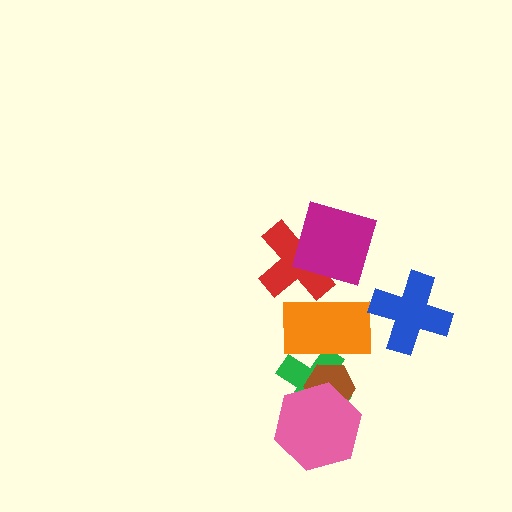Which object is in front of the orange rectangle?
The red cross is in front of the orange rectangle.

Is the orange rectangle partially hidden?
Yes, it is partially covered by another shape.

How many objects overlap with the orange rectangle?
3 objects overlap with the orange rectangle.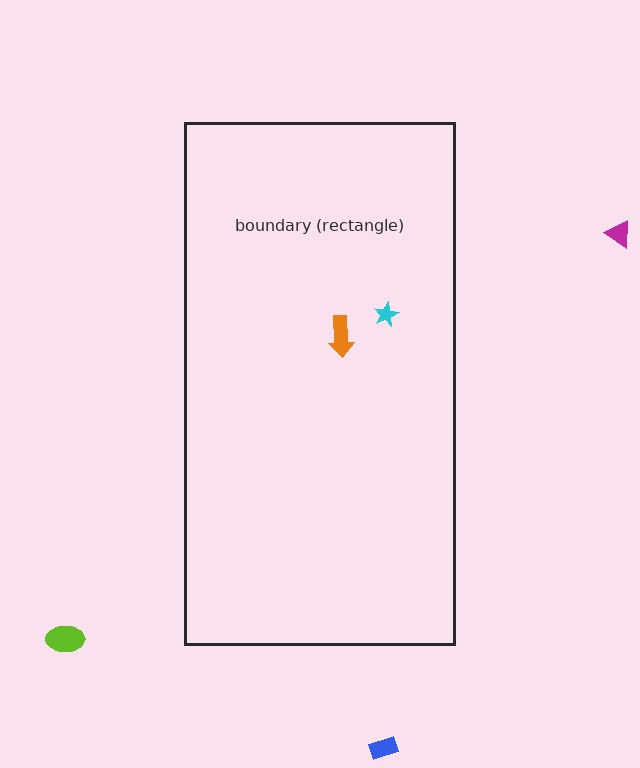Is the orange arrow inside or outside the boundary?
Inside.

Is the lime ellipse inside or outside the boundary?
Outside.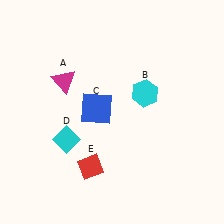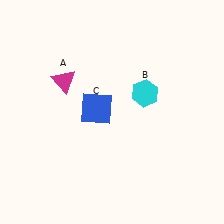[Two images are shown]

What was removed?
The cyan diamond (D), the red diamond (E) were removed in Image 2.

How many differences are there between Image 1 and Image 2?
There are 2 differences between the two images.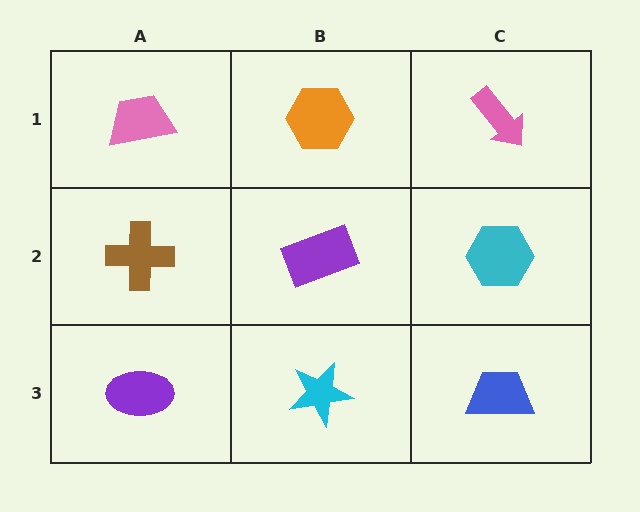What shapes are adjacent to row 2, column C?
A pink arrow (row 1, column C), a blue trapezoid (row 3, column C), a purple rectangle (row 2, column B).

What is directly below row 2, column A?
A purple ellipse.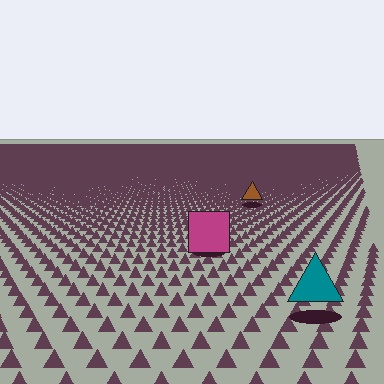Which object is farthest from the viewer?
The brown triangle is farthest from the viewer. It appears smaller and the ground texture around it is denser.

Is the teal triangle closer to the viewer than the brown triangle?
Yes. The teal triangle is closer — you can tell from the texture gradient: the ground texture is coarser near it.